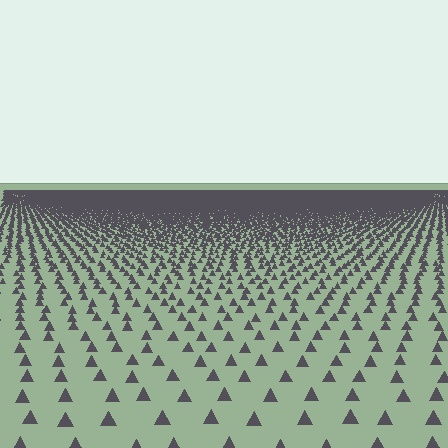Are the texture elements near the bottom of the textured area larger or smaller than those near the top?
Larger. Near the bottom, elements are closer to the viewer and appear at a bigger on-screen size.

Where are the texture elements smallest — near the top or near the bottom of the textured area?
Near the top.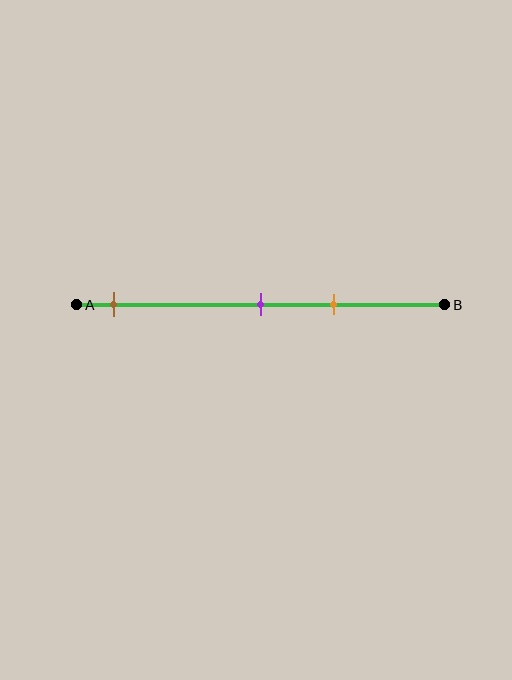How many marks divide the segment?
There are 3 marks dividing the segment.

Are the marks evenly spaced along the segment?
No, the marks are not evenly spaced.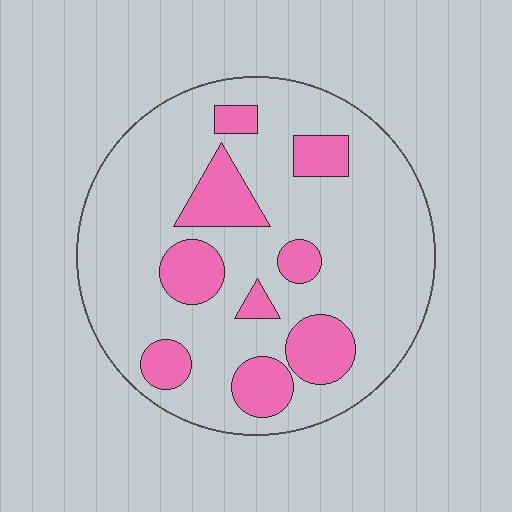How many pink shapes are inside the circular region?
9.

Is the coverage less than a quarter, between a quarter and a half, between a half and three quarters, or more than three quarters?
Less than a quarter.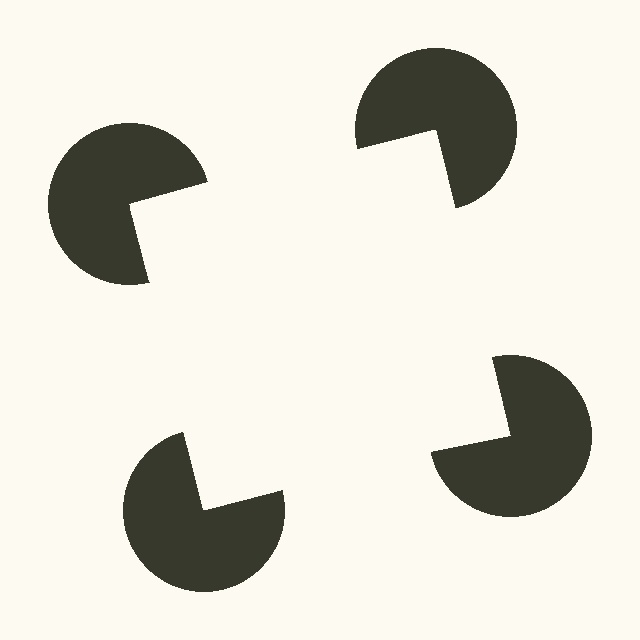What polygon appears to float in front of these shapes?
An illusory square — its edges are inferred from the aligned wedge cuts in the pac-man discs, not physically drawn.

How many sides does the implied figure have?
4 sides.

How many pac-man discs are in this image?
There are 4 — one at each vertex of the illusory square.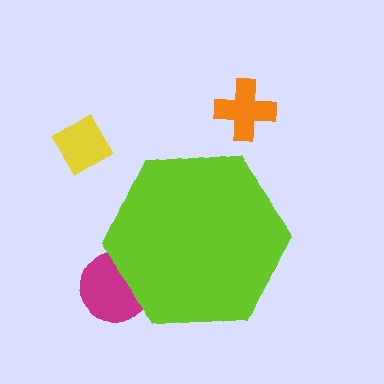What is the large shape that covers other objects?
A lime hexagon.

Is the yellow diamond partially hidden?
No, the yellow diamond is fully visible.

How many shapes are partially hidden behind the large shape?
2 shapes are partially hidden.